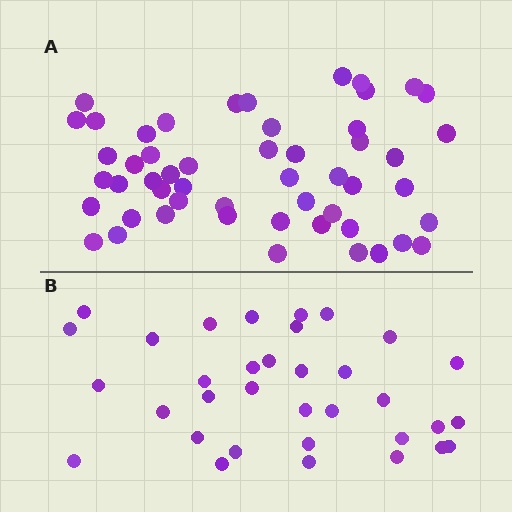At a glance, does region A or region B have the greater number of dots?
Region A (the top region) has more dots.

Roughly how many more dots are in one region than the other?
Region A has approximately 20 more dots than region B.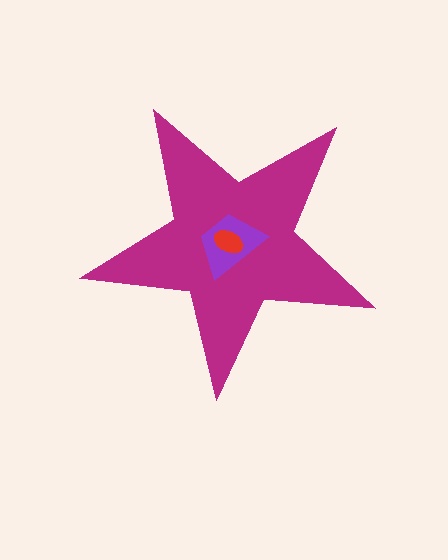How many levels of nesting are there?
3.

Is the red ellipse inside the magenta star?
Yes.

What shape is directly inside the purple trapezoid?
The red ellipse.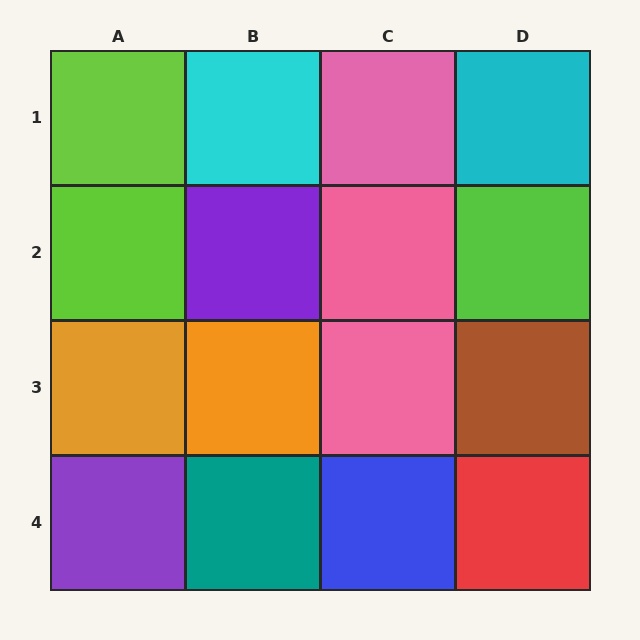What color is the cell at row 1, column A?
Lime.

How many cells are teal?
1 cell is teal.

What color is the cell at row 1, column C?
Pink.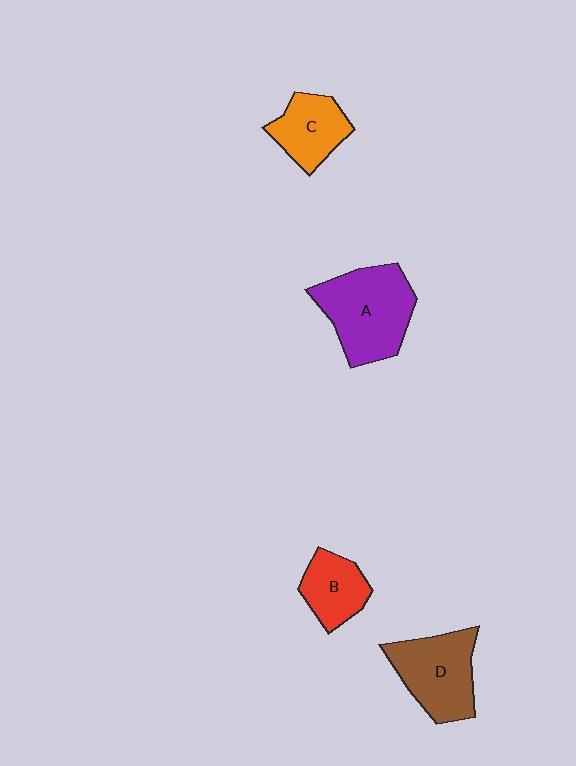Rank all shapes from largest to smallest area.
From largest to smallest: A (purple), D (brown), C (orange), B (red).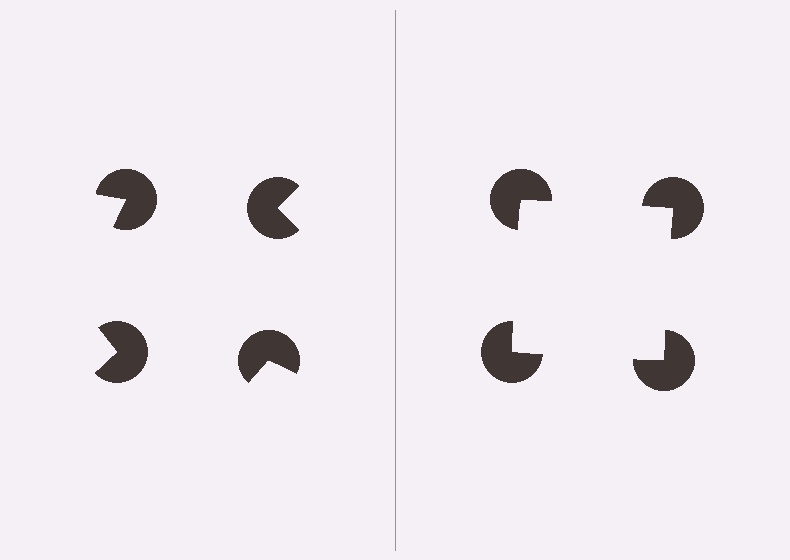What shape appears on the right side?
An illusory square.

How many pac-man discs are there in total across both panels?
8 — 4 on each side.